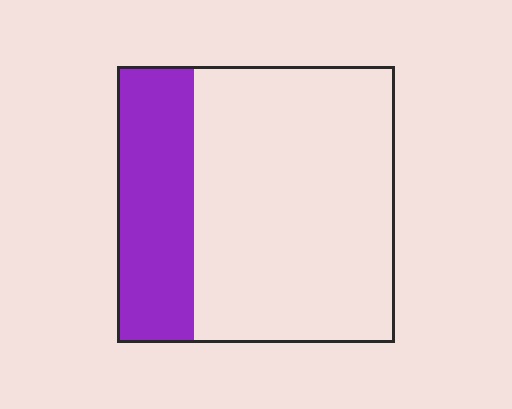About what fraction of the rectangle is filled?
About one quarter (1/4).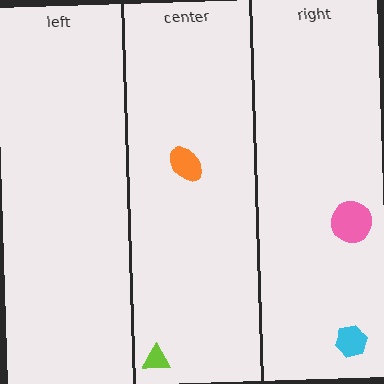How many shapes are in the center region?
2.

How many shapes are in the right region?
2.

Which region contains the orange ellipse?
The center region.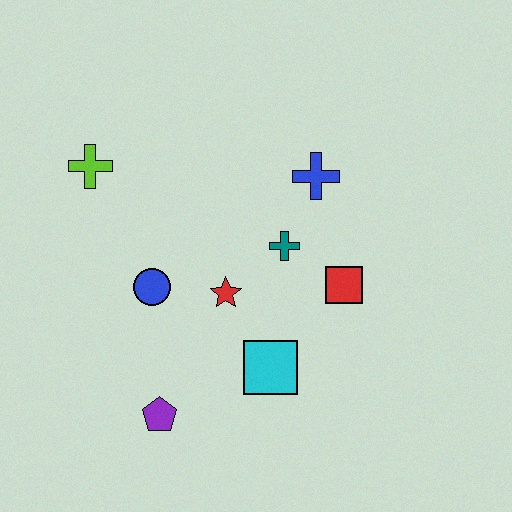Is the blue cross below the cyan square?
No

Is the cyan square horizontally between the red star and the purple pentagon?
No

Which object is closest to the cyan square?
The red star is closest to the cyan square.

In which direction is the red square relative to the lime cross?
The red square is to the right of the lime cross.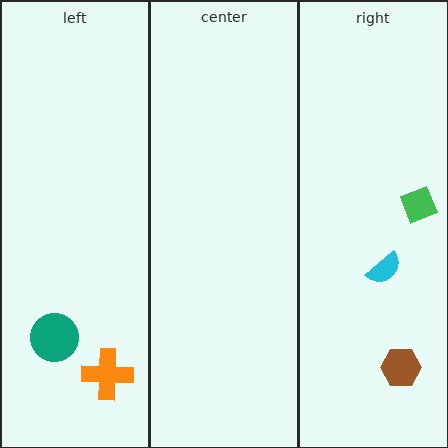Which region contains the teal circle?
The left region.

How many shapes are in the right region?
3.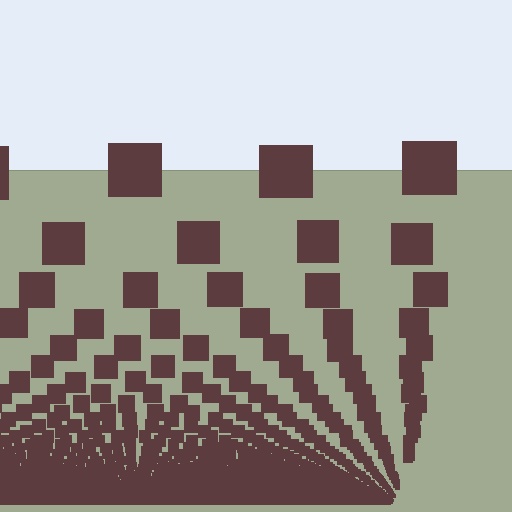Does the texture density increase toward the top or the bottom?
Density increases toward the bottom.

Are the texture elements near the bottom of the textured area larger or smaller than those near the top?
Smaller. The gradient is inverted — elements near the bottom are smaller and denser.